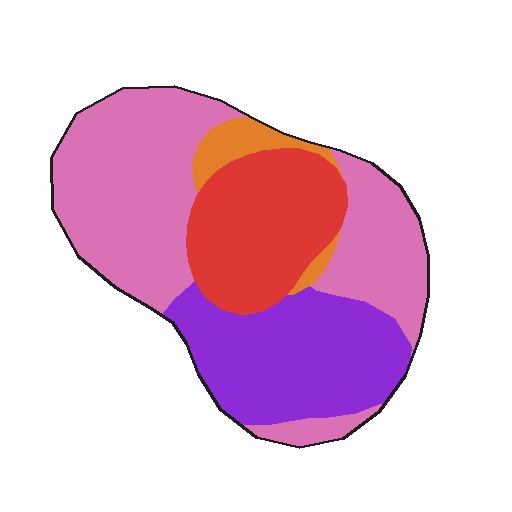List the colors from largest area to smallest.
From largest to smallest: pink, purple, red, orange.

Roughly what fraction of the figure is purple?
Purple covers 27% of the figure.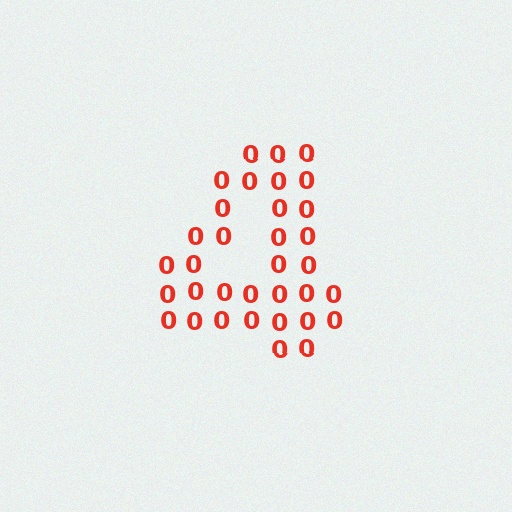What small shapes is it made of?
It is made of small digit 0's.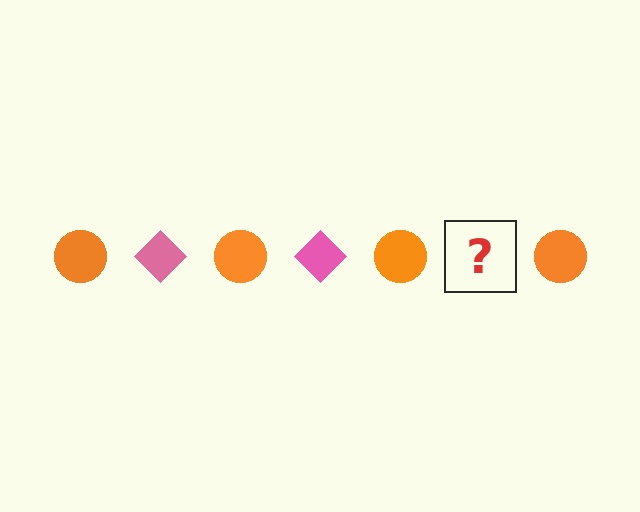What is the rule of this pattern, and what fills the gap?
The rule is that the pattern alternates between orange circle and pink diamond. The gap should be filled with a pink diamond.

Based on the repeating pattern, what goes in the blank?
The blank should be a pink diamond.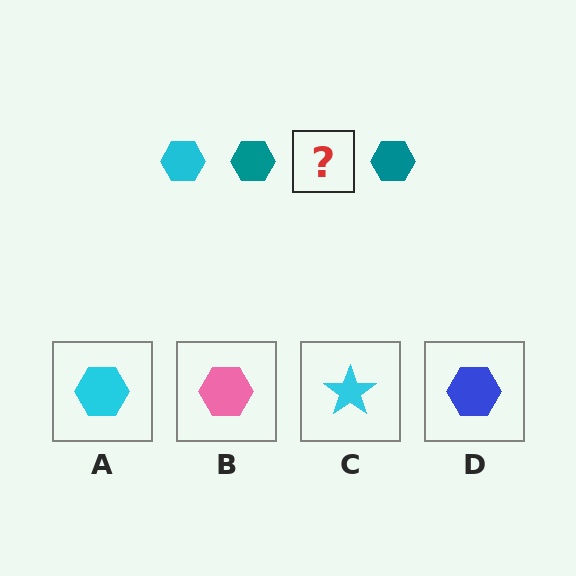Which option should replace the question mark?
Option A.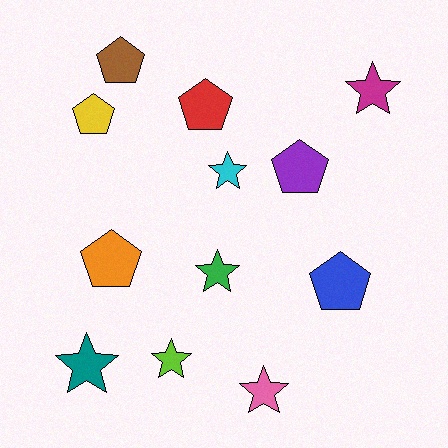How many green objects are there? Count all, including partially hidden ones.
There is 1 green object.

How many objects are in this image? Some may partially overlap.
There are 12 objects.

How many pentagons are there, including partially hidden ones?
There are 6 pentagons.